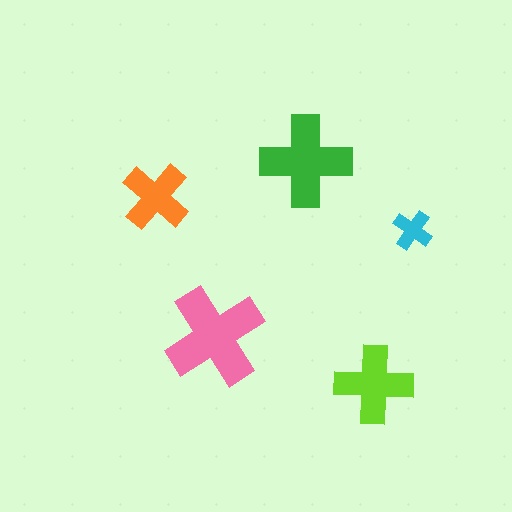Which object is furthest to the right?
The cyan cross is rightmost.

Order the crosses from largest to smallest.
the pink one, the green one, the lime one, the orange one, the cyan one.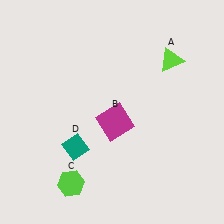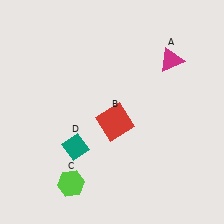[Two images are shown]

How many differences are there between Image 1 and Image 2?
There are 2 differences between the two images.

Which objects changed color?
A changed from lime to magenta. B changed from magenta to red.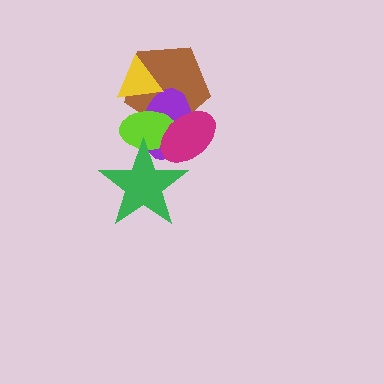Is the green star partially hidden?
Yes, it is partially covered by another shape.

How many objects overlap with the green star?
3 objects overlap with the green star.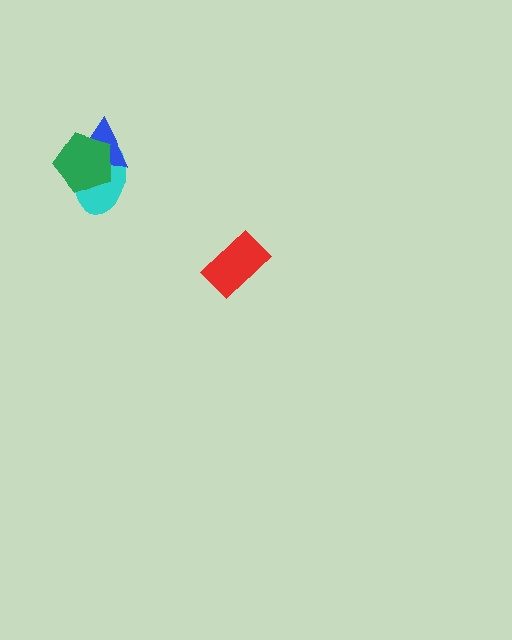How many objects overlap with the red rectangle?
0 objects overlap with the red rectangle.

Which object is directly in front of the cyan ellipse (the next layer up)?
The blue triangle is directly in front of the cyan ellipse.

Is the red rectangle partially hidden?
No, no other shape covers it.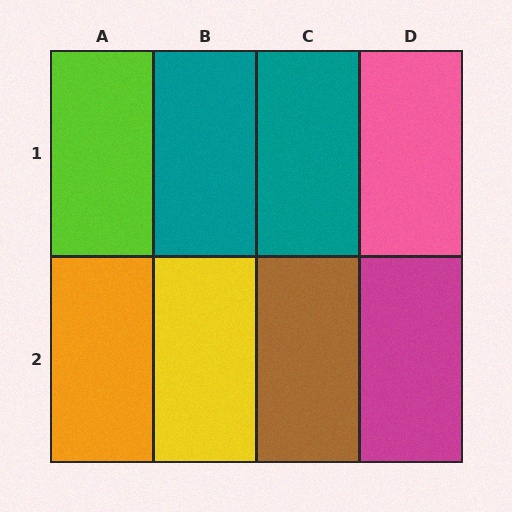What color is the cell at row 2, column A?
Orange.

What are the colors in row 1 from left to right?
Lime, teal, teal, pink.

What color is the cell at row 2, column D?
Magenta.